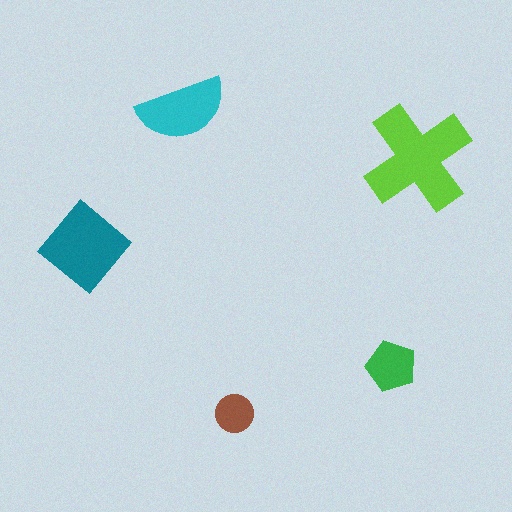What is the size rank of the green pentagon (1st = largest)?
4th.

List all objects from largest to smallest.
The lime cross, the teal diamond, the cyan semicircle, the green pentagon, the brown circle.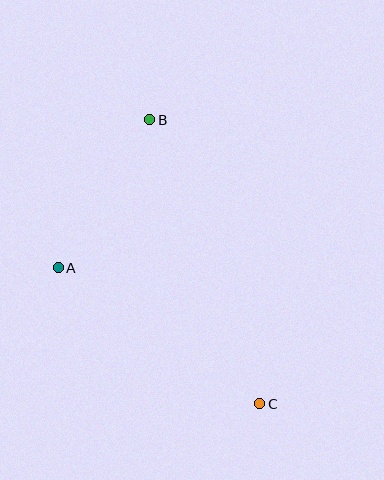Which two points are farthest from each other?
Points B and C are farthest from each other.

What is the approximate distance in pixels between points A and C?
The distance between A and C is approximately 243 pixels.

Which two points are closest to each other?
Points A and B are closest to each other.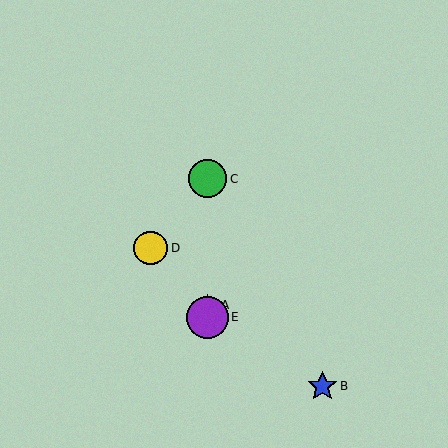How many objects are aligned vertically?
3 objects (A, C, E) are aligned vertically.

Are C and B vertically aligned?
No, C is at x≈208 and B is at x≈322.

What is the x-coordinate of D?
Object D is at x≈151.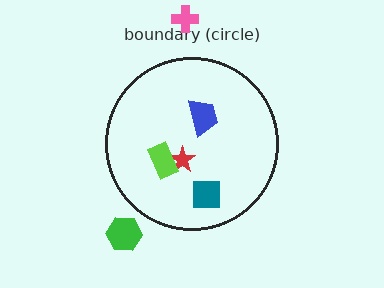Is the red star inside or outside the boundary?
Inside.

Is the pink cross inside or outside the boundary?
Outside.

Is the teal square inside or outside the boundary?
Inside.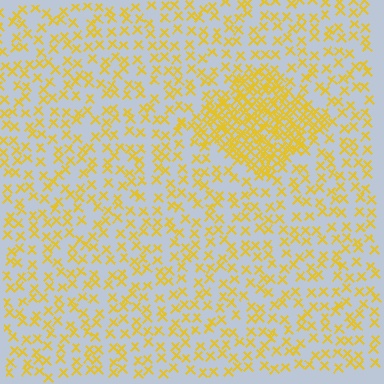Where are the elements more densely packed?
The elements are more densely packed inside the diamond boundary.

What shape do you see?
I see a diamond.